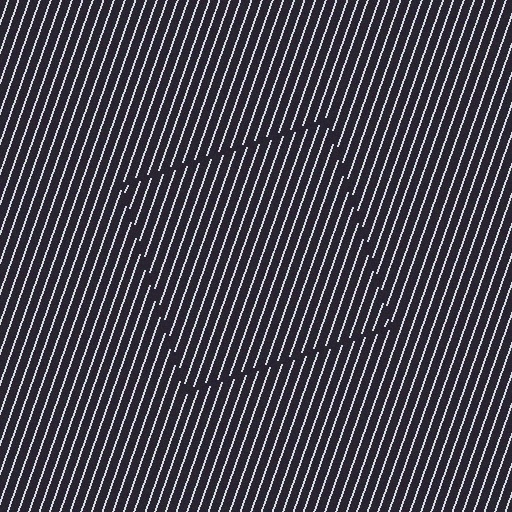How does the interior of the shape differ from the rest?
The interior of the shape contains the same grating, shifted by half a period — the contour is defined by the phase discontinuity where line-ends from the inner and outer gratings abut.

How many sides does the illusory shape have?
4 sides — the line-ends trace a square.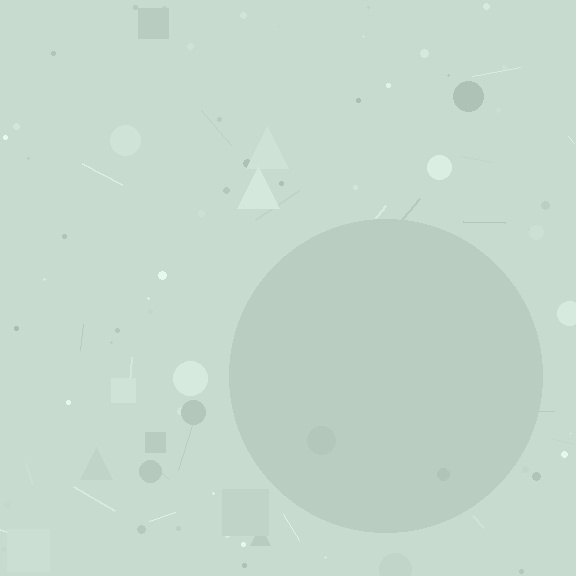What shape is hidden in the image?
A circle is hidden in the image.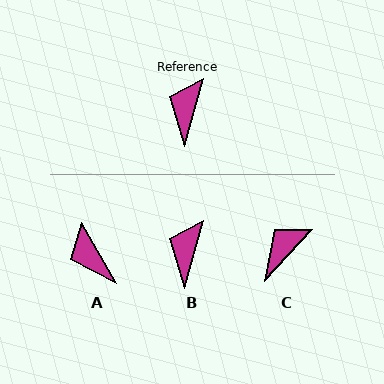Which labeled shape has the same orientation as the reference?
B.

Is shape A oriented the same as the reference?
No, it is off by about 46 degrees.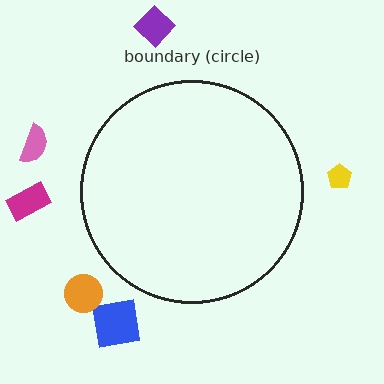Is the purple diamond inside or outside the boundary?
Outside.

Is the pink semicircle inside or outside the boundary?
Outside.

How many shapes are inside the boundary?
0 inside, 6 outside.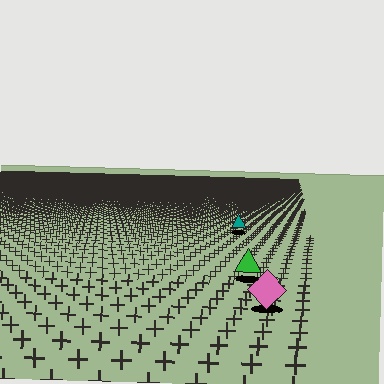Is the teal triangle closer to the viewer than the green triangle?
No. The green triangle is closer — you can tell from the texture gradient: the ground texture is coarser near it.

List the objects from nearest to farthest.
From nearest to farthest: the pink diamond, the green triangle, the teal triangle.